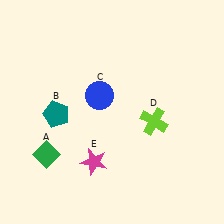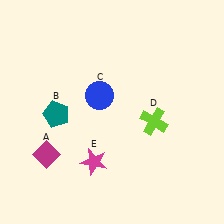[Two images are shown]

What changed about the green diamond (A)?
In Image 1, A is green. In Image 2, it changed to magenta.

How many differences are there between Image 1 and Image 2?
There is 1 difference between the two images.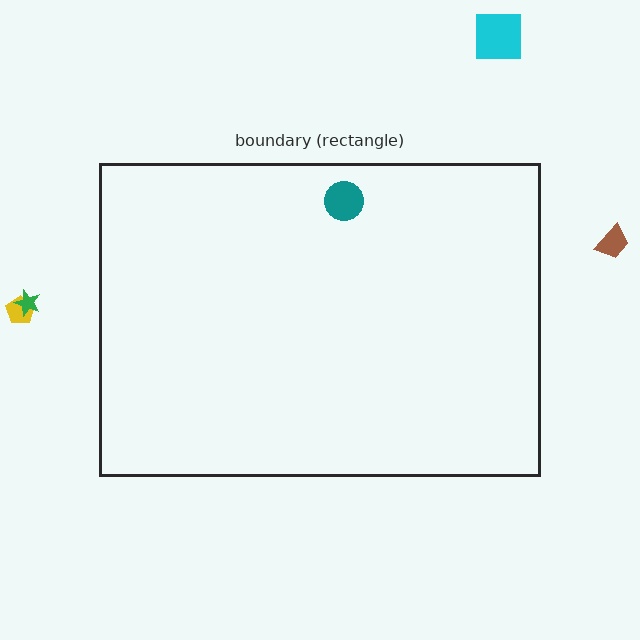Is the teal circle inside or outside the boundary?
Inside.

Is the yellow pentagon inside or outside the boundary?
Outside.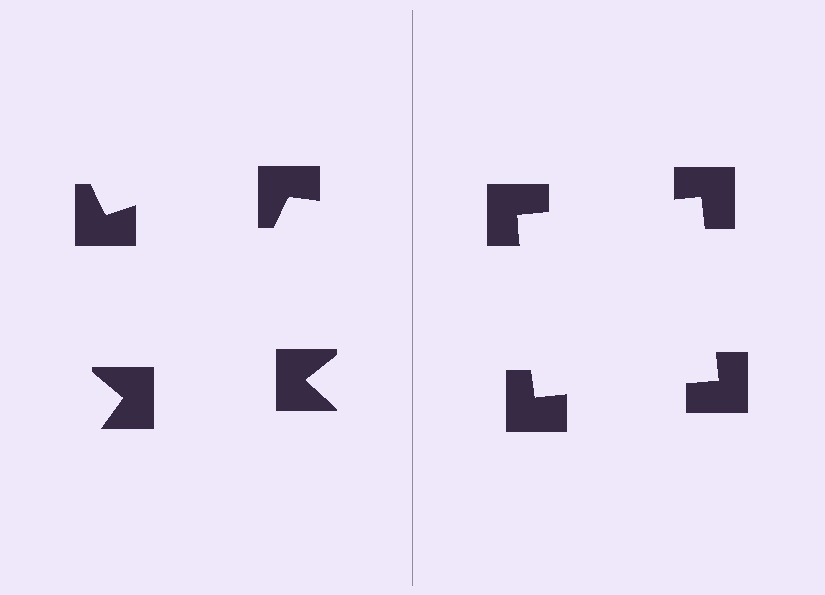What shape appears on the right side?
An illusory square.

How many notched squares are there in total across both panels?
8 — 4 on each side.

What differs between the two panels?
The notched squares are positioned identically on both sides; only the wedge orientations differ. On the right they align to a square; on the left they are misaligned.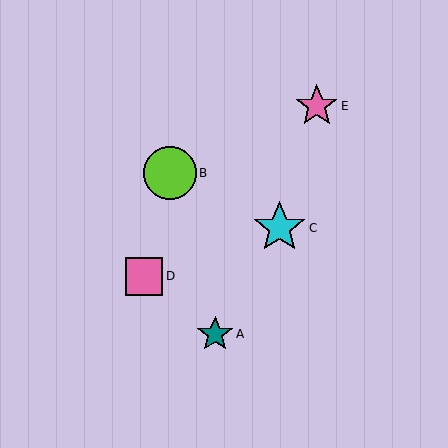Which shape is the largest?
The lime circle (labeled B) is the largest.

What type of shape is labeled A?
Shape A is a teal star.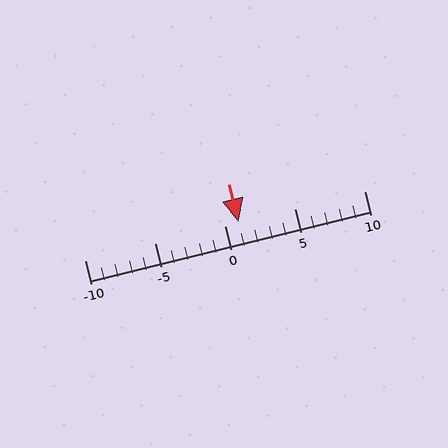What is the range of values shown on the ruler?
The ruler shows values from -10 to 10.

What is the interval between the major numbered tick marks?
The major tick marks are spaced 5 units apart.